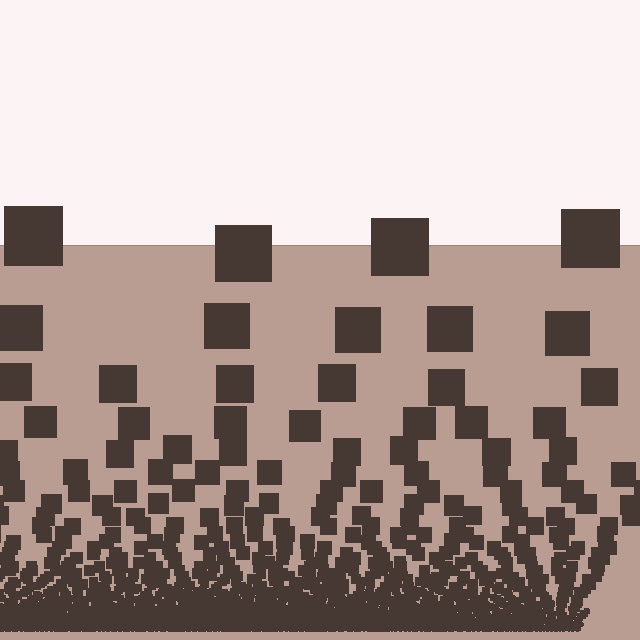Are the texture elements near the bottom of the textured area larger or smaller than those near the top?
Smaller. The gradient is inverted — elements near the bottom are smaller and denser.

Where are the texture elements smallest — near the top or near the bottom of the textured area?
Near the bottom.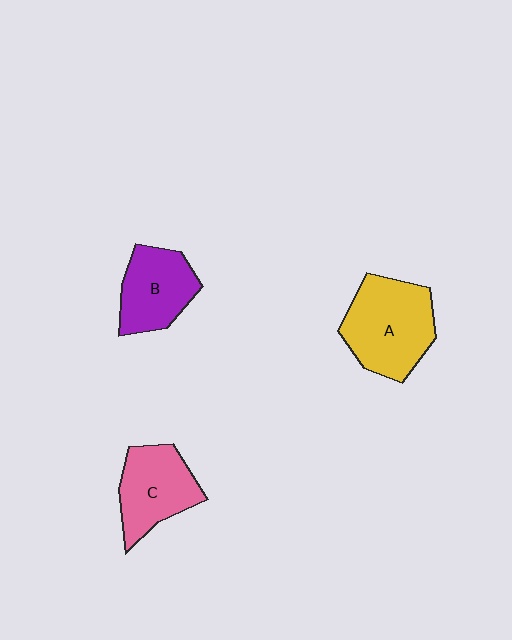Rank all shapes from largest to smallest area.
From largest to smallest: A (yellow), C (pink), B (purple).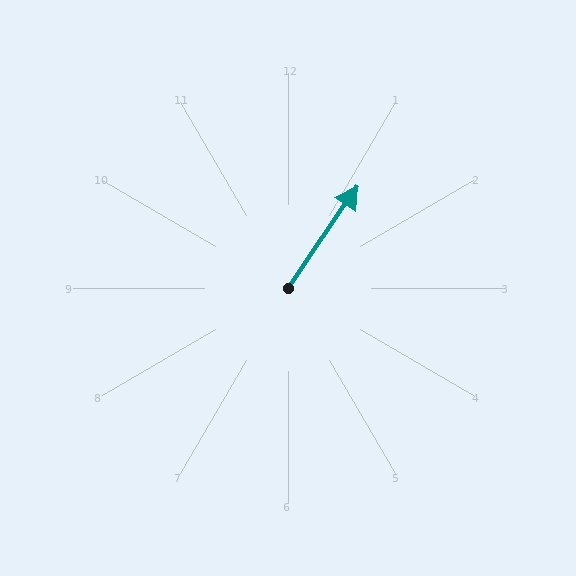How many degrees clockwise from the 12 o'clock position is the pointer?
Approximately 34 degrees.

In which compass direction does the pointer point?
Northeast.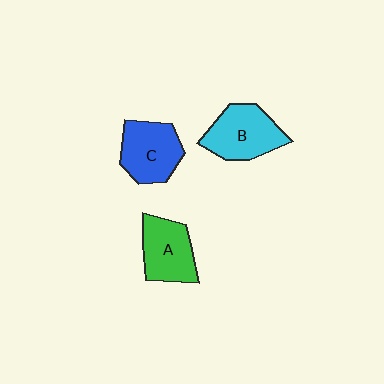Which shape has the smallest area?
Shape A (green).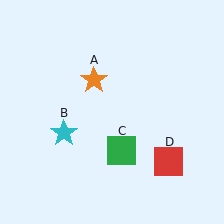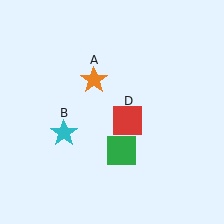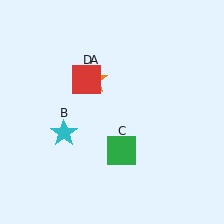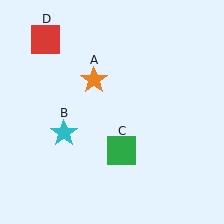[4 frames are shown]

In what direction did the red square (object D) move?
The red square (object D) moved up and to the left.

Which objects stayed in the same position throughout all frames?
Orange star (object A) and cyan star (object B) and green square (object C) remained stationary.